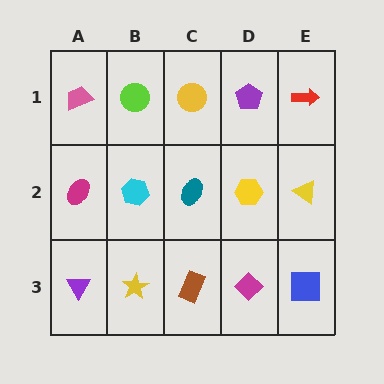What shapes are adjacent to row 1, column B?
A cyan hexagon (row 2, column B), a pink trapezoid (row 1, column A), a yellow circle (row 1, column C).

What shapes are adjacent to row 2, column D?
A purple pentagon (row 1, column D), a magenta diamond (row 3, column D), a teal ellipse (row 2, column C), a yellow triangle (row 2, column E).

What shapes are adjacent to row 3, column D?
A yellow hexagon (row 2, column D), a brown rectangle (row 3, column C), a blue square (row 3, column E).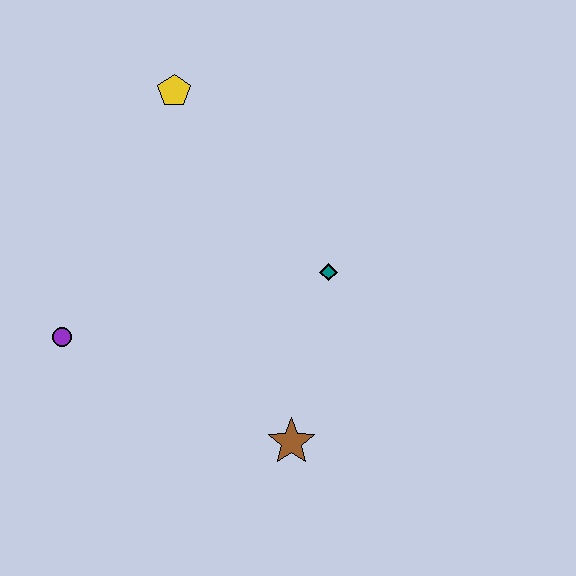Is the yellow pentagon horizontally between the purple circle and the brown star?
Yes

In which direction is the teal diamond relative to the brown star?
The teal diamond is above the brown star.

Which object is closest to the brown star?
The teal diamond is closest to the brown star.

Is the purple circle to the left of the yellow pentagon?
Yes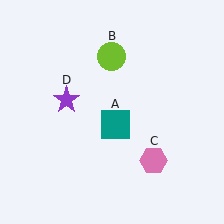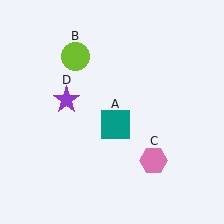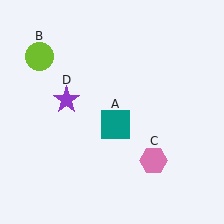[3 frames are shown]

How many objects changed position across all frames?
1 object changed position: lime circle (object B).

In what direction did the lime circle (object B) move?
The lime circle (object B) moved left.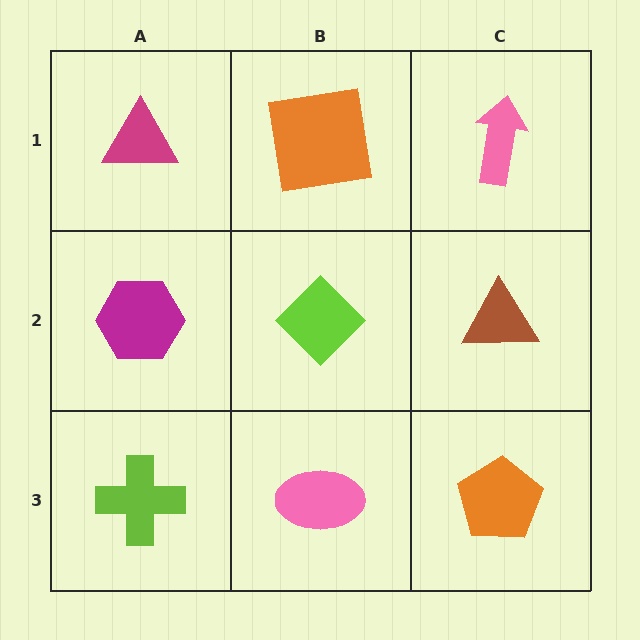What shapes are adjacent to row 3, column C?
A brown triangle (row 2, column C), a pink ellipse (row 3, column B).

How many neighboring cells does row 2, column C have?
3.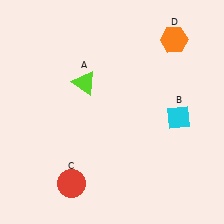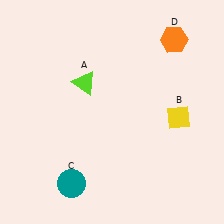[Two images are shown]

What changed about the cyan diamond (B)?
In Image 1, B is cyan. In Image 2, it changed to yellow.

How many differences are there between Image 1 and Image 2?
There are 2 differences between the two images.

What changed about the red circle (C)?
In Image 1, C is red. In Image 2, it changed to teal.